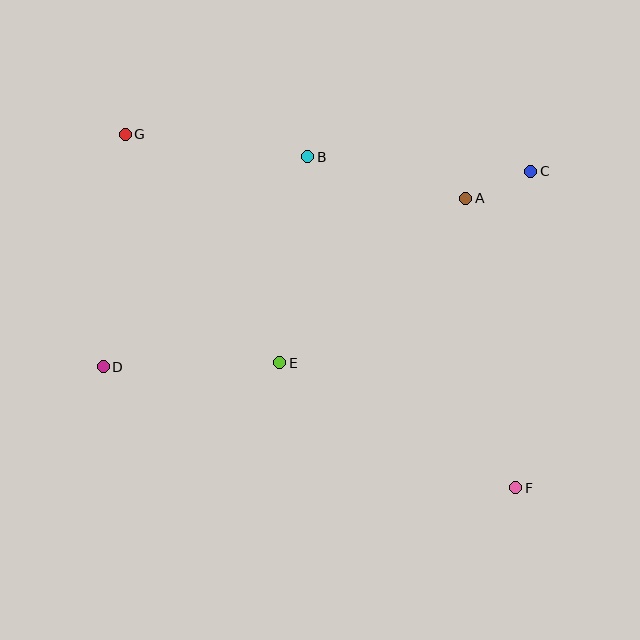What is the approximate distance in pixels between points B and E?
The distance between B and E is approximately 208 pixels.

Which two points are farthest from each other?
Points F and G are farthest from each other.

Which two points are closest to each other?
Points A and C are closest to each other.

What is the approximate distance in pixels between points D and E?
The distance between D and E is approximately 177 pixels.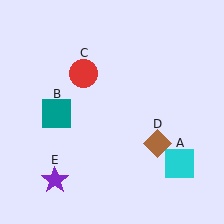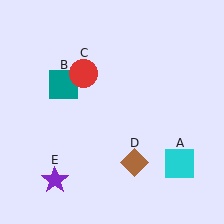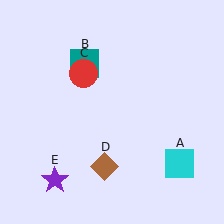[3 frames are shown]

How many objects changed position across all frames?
2 objects changed position: teal square (object B), brown diamond (object D).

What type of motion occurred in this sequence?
The teal square (object B), brown diamond (object D) rotated clockwise around the center of the scene.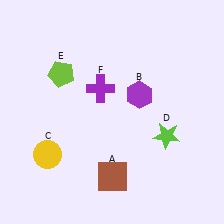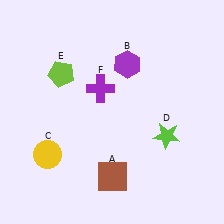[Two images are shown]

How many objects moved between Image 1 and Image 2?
1 object moved between the two images.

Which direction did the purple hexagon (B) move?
The purple hexagon (B) moved up.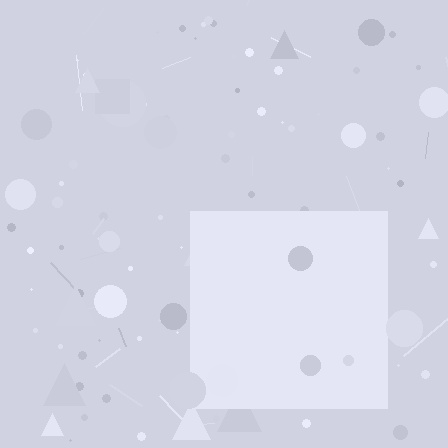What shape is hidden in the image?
A square is hidden in the image.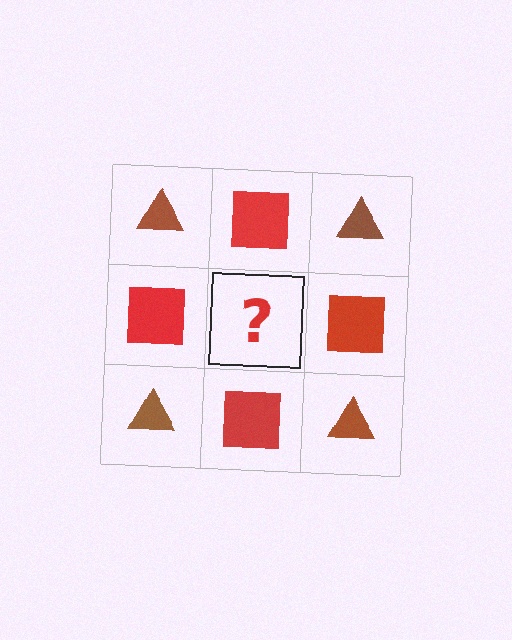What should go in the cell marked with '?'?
The missing cell should contain a brown triangle.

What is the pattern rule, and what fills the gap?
The rule is that it alternates brown triangle and red square in a checkerboard pattern. The gap should be filled with a brown triangle.